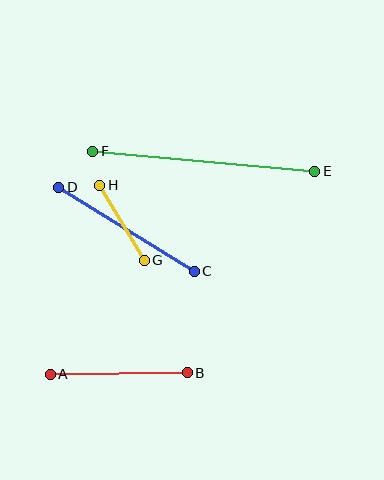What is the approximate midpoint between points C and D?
The midpoint is at approximately (127, 229) pixels.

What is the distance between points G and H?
The distance is approximately 87 pixels.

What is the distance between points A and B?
The distance is approximately 137 pixels.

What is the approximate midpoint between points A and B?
The midpoint is at approximately (119, 373) pixels.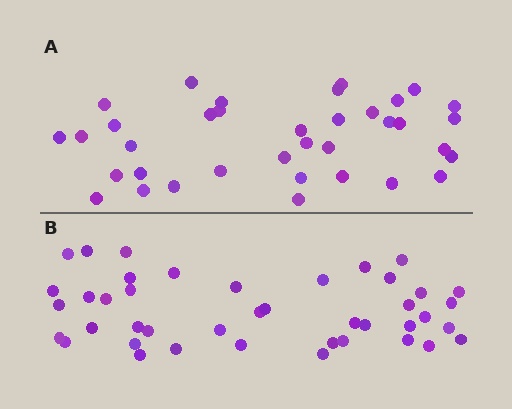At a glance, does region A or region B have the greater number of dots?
Region B (the bottom region) has more dots.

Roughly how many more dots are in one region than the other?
Region B has about 6 more dots than region A.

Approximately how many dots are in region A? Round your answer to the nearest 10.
About 40 dots. (The exact count is 36, which rounds to 40.)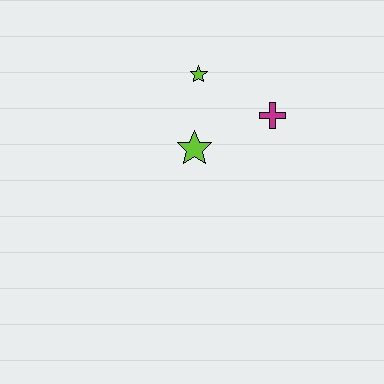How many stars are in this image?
There are 2 stars.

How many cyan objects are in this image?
There are no cyan objects.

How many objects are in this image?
There are 3 objects.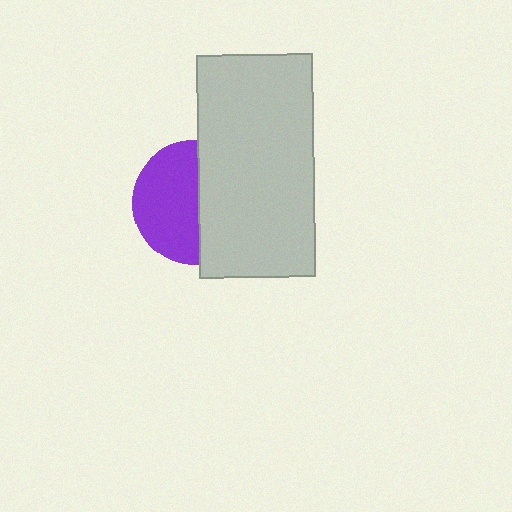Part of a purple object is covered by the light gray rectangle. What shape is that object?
It is a circle.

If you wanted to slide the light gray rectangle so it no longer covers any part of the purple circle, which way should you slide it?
Slide it right — that is the most direct way to separate the two shapes.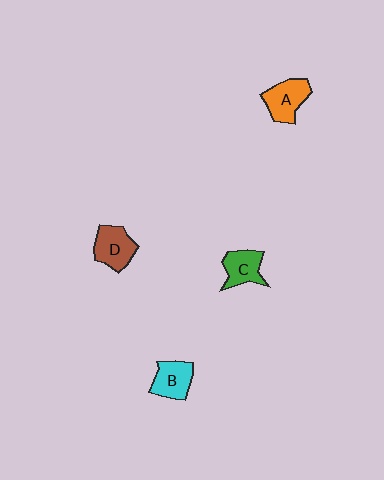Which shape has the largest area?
Shape A (orange).